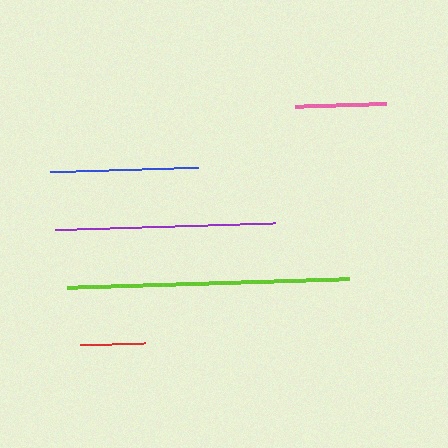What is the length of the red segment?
The red segment is approximately 65 pixels long.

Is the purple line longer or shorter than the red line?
The purple line is longer than the red line.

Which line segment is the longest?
The lime line is the longest at approximately 282 pixels.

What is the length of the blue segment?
The blue segment is approximately 147 pixels long.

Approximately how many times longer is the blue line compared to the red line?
The blue line is approximately 2.3 times the length of the red line.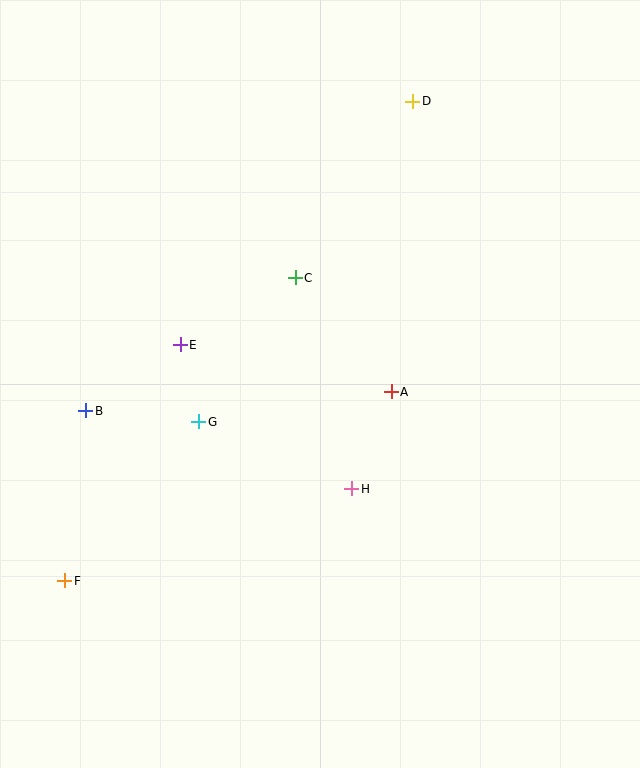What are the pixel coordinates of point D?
Point D is at (413, 101).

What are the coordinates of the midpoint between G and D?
The midpoint between G and D is at (306, 262).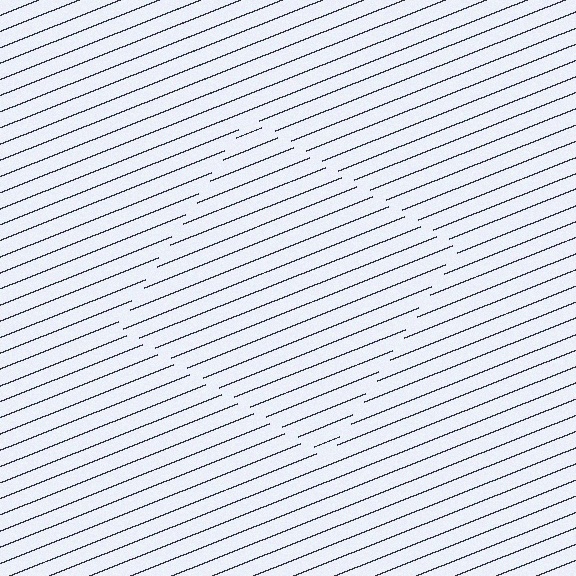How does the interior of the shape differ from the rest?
The interior of the shape contains the same grating, shifted by half a period — the contour is defined by the phase discontinuity where line-ends from the inner and outer gratings abut.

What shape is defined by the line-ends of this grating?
An illusory square. The interior of the shape contains the same grating, shifted by half a period — the contour is defined by the phase discontinuity where line-ends from the inner and outer gratings abut.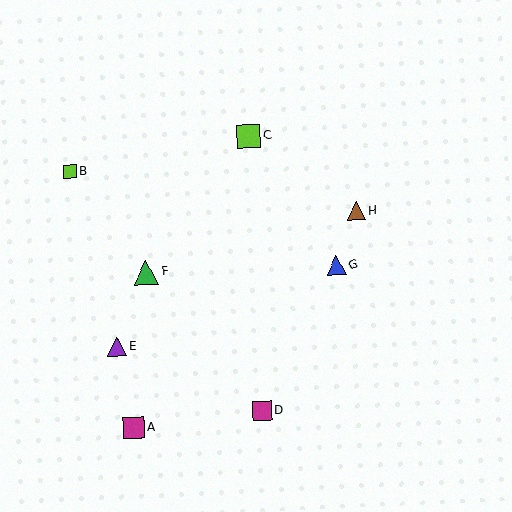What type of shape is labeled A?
Shape A is a magenta square.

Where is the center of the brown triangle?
The center of the brown triangle is at (356, 211).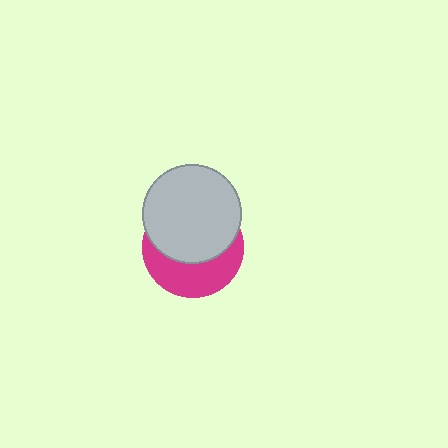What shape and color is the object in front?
The object in front is a light gray circle.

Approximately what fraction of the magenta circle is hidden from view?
Roughly 57% of the magenta circle is hidden behind the light gray circle.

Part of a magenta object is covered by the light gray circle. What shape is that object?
It is a circle.